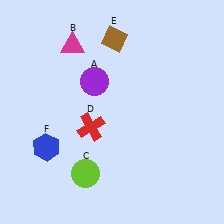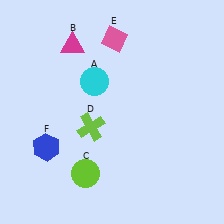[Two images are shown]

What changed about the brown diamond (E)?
In Image 1, E is brown. In Image 2, it changed to pink.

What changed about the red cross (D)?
In Image 1, D is red. In Image 2, it changed to lime.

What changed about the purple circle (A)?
In Image 1, A is purple. In Image 2, it changed to cyan.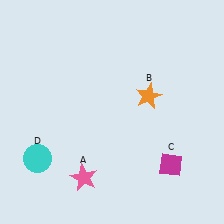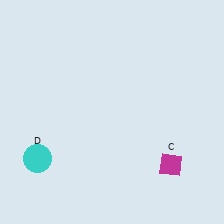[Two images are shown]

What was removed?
The pink star (A), the orange star (B) were removed in Image 2.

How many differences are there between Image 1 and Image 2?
There are 2 differences between the two images.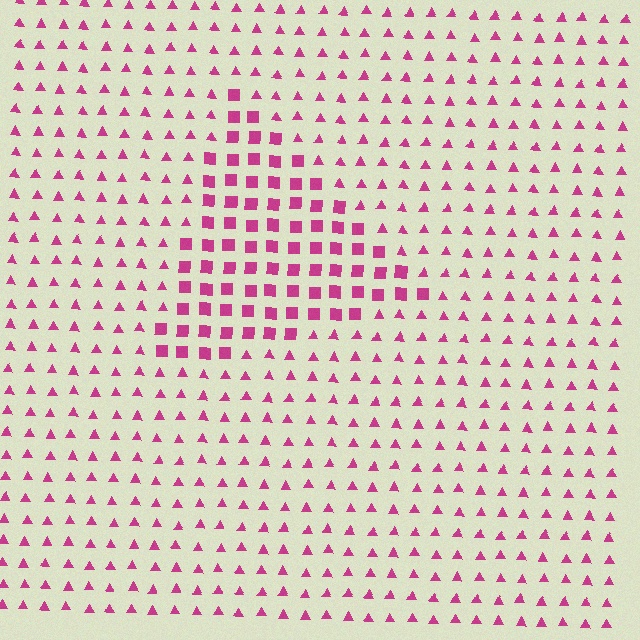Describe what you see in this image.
The image is filled with small magenta elements arranged in a uniform grid. A triangle-shaped region contains squares, while the surrounding area contains triangles. The boundary is defined purely by the change in element shape.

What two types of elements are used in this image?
The image uses squares inside the triangle region and triangles outside it.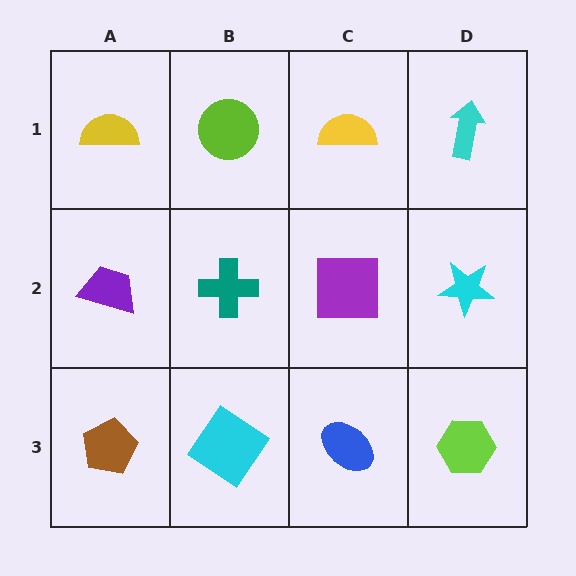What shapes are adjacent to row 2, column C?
A yellow semicircle (row 1, column C), a blue ellipse (row 3, column C), a teal cross (row 2, column B), a cyan star (row 2, column D).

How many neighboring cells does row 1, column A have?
2.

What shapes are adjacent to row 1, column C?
A purple square (row 2, column C), a lime circle (row 1, column B), a cyan arrow (row 1, column D).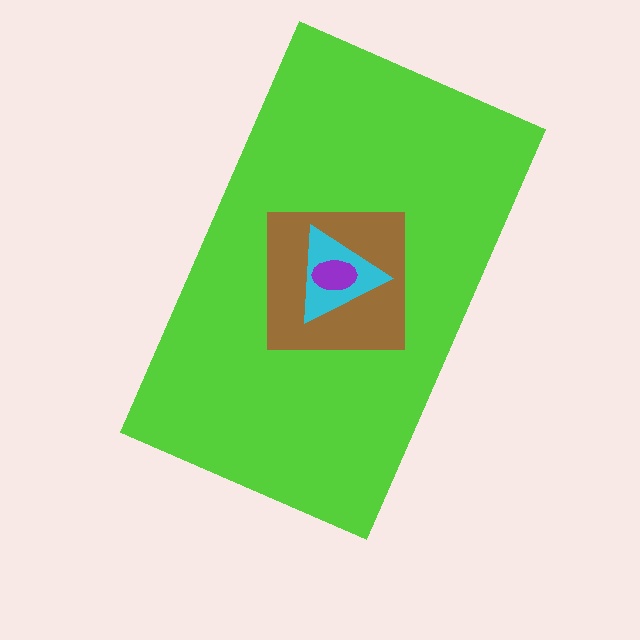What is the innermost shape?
The purple ellipse.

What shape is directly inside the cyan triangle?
The purple ellipse.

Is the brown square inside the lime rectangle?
Yes.